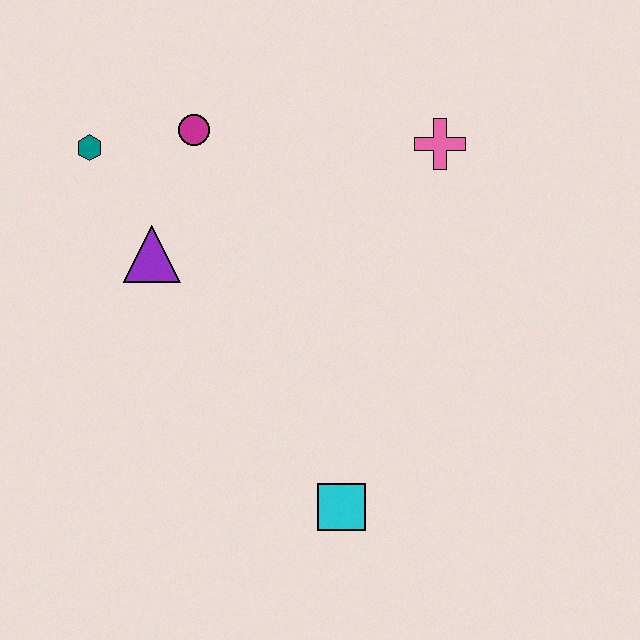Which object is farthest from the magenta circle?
The cyan square is farthest from the magenta circle.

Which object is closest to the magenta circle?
The teal hexagon is closest to the magenta circle.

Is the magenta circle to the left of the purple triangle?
No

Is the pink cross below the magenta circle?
Yes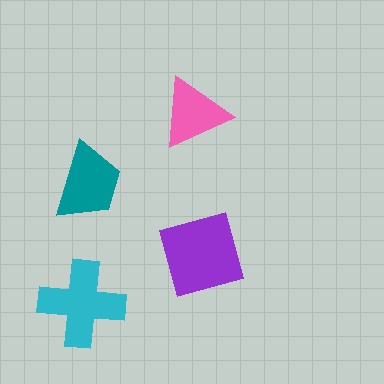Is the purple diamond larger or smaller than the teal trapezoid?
Larger.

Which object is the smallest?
The pink triangle.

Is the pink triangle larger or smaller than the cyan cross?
Smaller.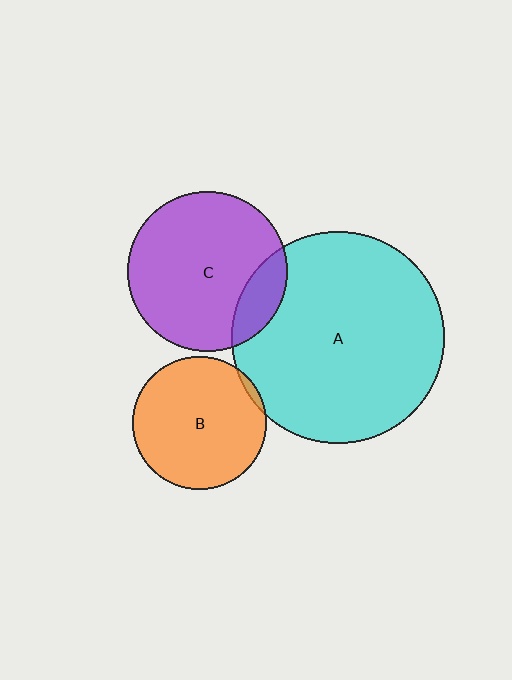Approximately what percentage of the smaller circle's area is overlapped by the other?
Approximately 15%.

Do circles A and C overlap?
Yes.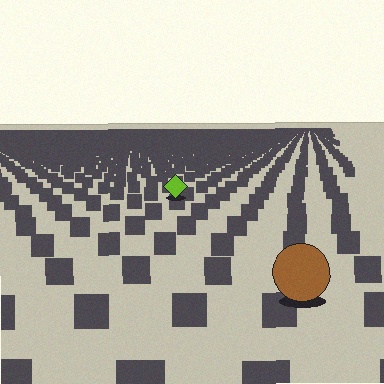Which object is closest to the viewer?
The brown circle is closest. The texture marks near it are larger and more spread out.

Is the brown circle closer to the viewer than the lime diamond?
Yes. The brown circle is closer — you can tell from the texture gradient: the ground texture is coarser near it.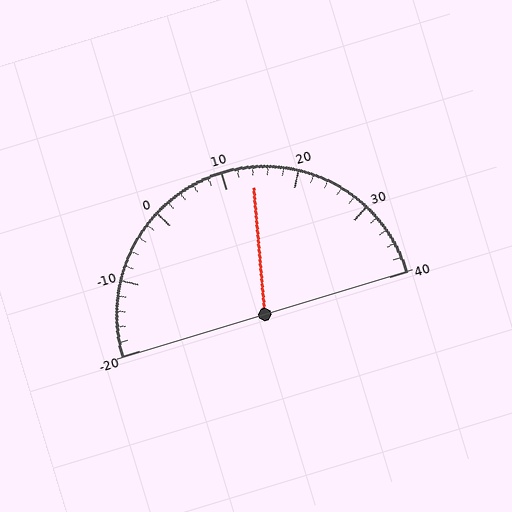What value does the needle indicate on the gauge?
The needle indicates approximately 14.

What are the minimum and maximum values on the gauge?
The gauge ranges from -20 to 40.